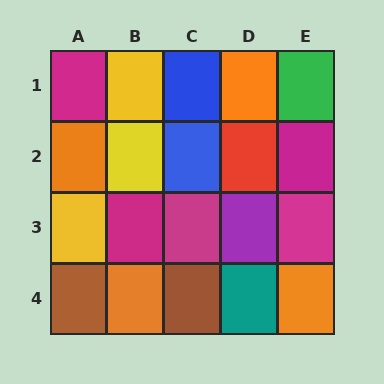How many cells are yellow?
3 cells are yellow.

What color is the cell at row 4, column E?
Orange.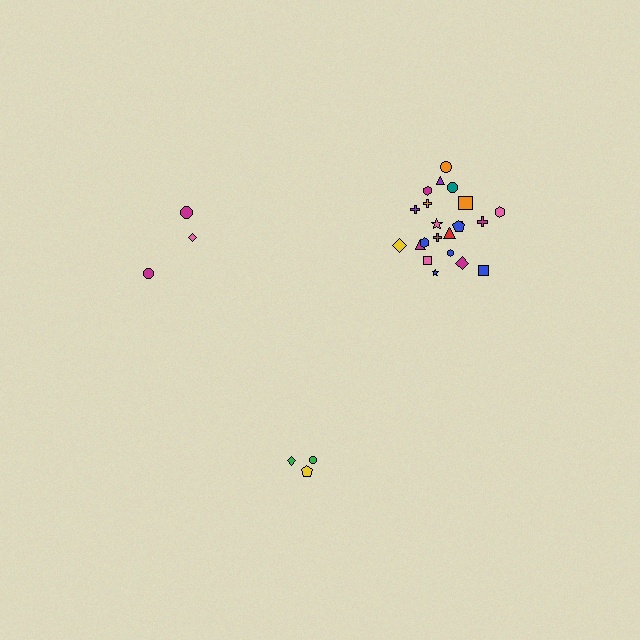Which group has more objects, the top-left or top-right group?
The top-right group.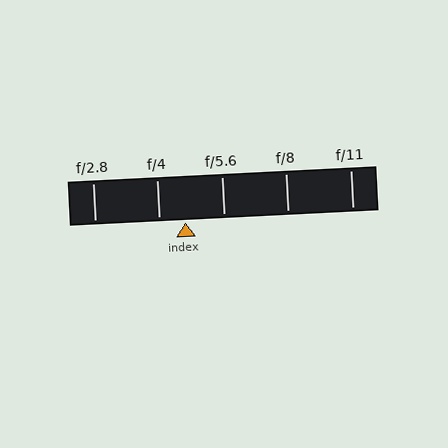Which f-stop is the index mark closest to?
The index mark is closest to f/4.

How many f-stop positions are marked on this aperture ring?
There are 5 f-stop positions marked.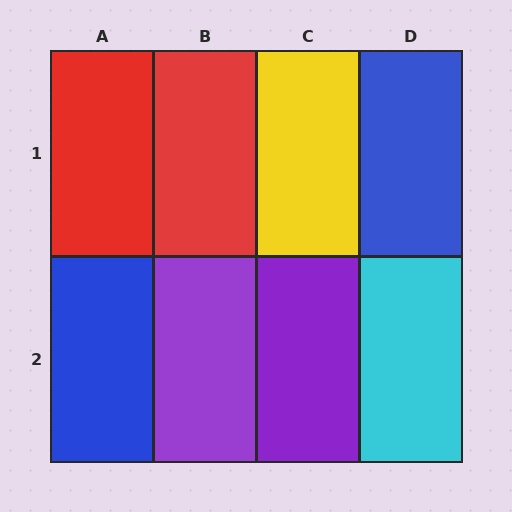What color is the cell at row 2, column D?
Cyan.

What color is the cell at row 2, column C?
Purple.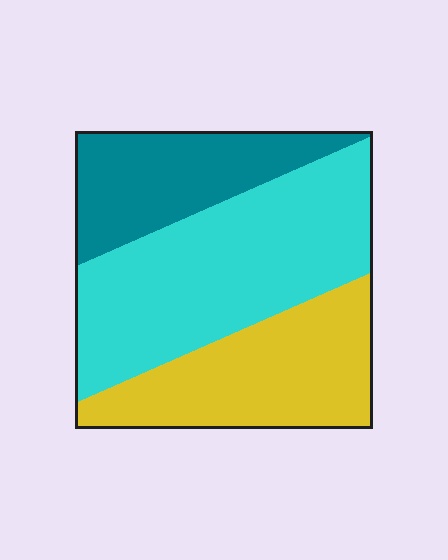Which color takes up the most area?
Cyan, at roughly 45%.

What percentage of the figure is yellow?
Yellow takes up about one third (1/3) of the figure.